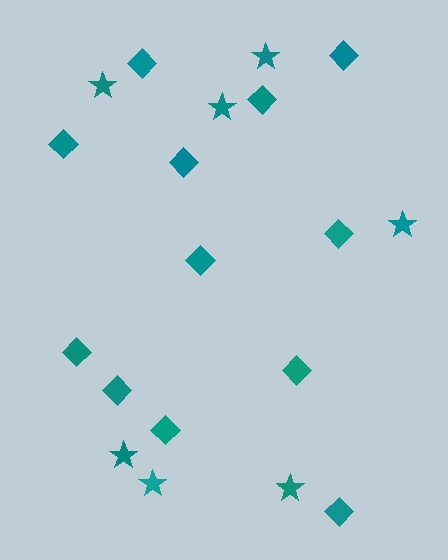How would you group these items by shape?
There are 2 groups: one group of diamonds (12) and one group of stars (7).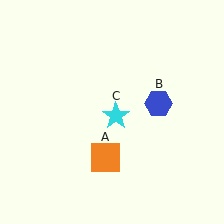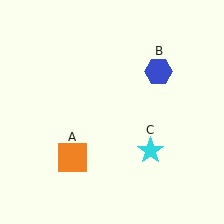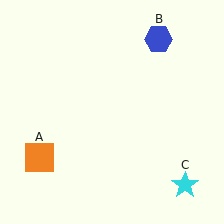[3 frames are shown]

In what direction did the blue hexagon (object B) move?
The blue hexagon (object B) moved up.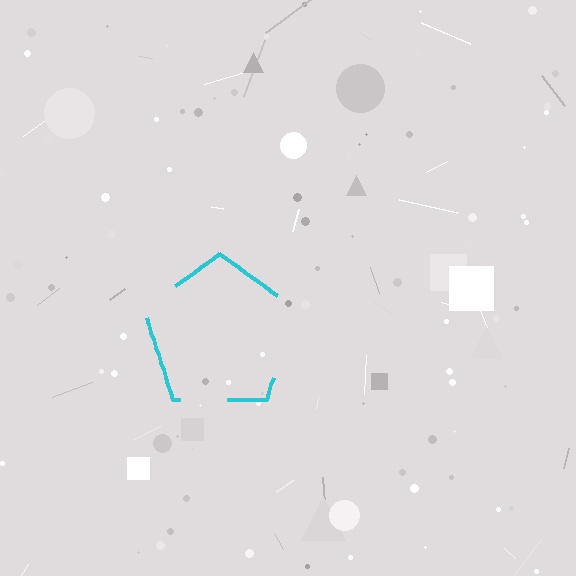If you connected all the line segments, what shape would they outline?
They would outline a pentagon.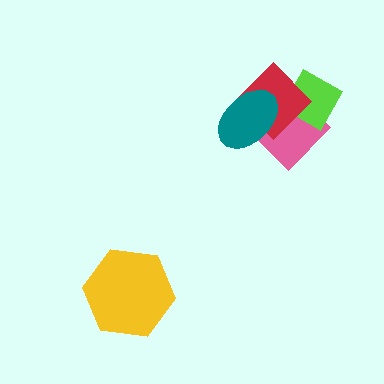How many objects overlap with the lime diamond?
2 objects overlap with the lime diamond.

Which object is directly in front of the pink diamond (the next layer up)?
The lime diamond is directly in front of the pink diamond.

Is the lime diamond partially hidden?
Yes, it is partially covered by another shape.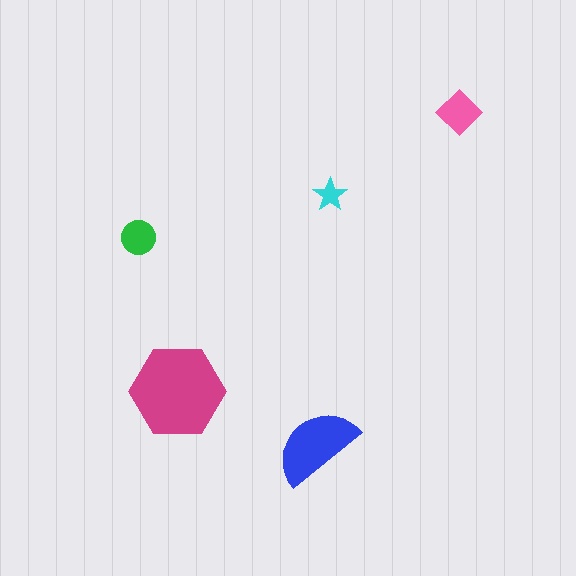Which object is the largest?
The magenta hexagon.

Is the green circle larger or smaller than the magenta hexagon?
Smaller.